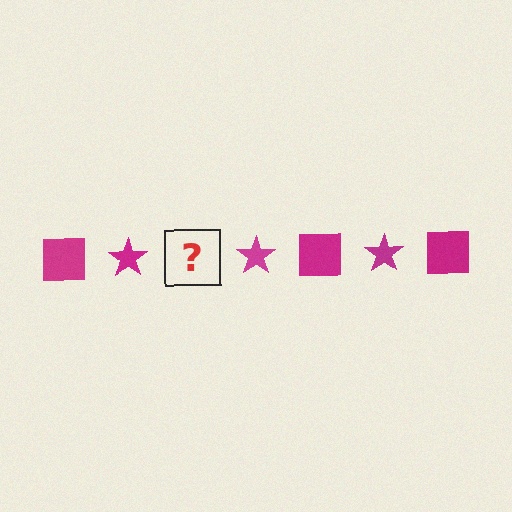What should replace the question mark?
The question mark should be replaced with a magenta square.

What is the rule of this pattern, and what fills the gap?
The rule is that the pattern cycles through square, star shapes in magenta. The gap should be filled with a magenta square.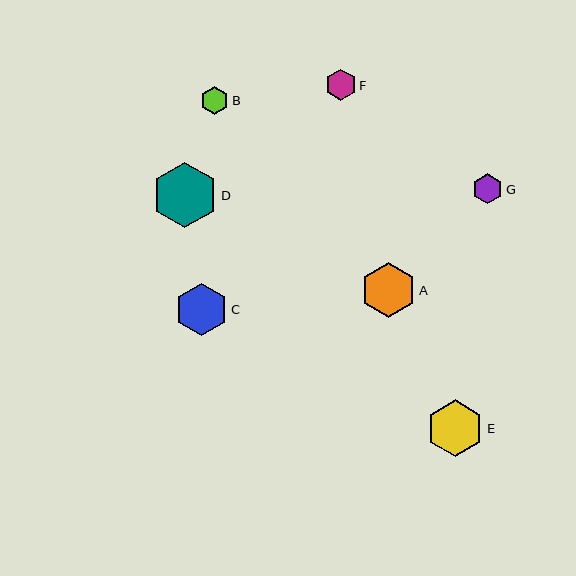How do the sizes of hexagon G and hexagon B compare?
Hexagon G and hexagon B are approximately the same size.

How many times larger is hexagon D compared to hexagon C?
Hexagon D is approximately 1.3 times the size of hexagon C.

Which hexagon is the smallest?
Hexagon B is the smallest with a size of approximately 28 pixels.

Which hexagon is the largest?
Hexagon D is the largest with a size of approximately 65 pixels.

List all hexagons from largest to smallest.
From largest to smallest: D, E, A, C, F, G, B.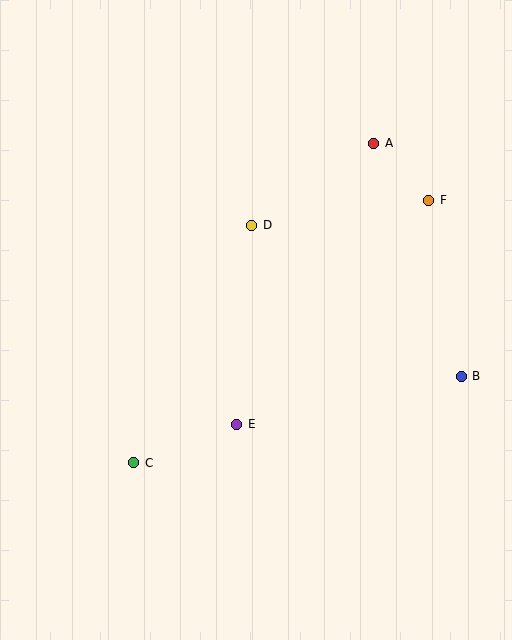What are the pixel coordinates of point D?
Point D is at (252, 225).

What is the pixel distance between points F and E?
The distance between F and E is 295 pixels.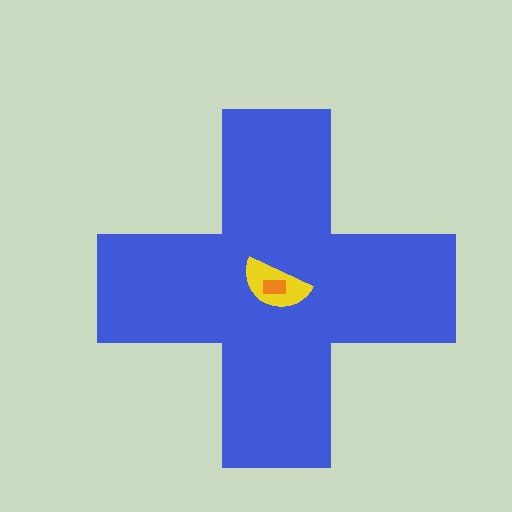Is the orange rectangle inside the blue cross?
Yes.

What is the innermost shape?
The orange rectangle.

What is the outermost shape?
The blue cross.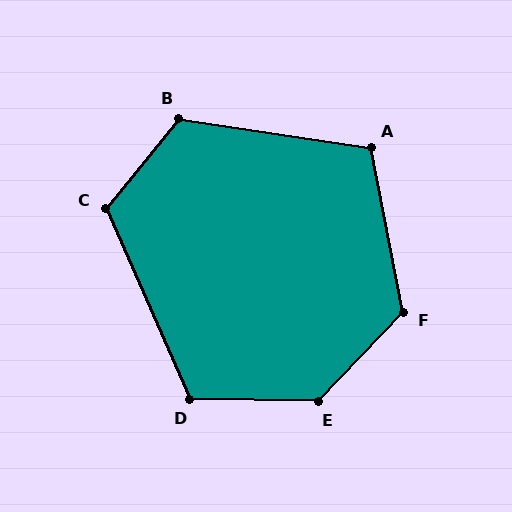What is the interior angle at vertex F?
Approximately 125 degrees (obtuse).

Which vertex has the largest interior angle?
E, at approximately 133 degrees.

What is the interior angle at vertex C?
Approximately 117 degrees (obtuse).